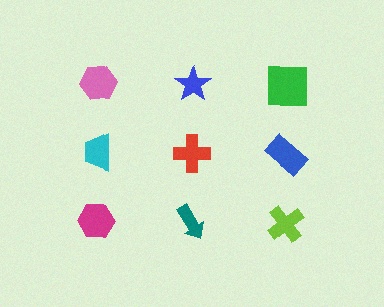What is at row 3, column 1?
A magenta hexagon.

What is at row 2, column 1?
A cyan trapezoid.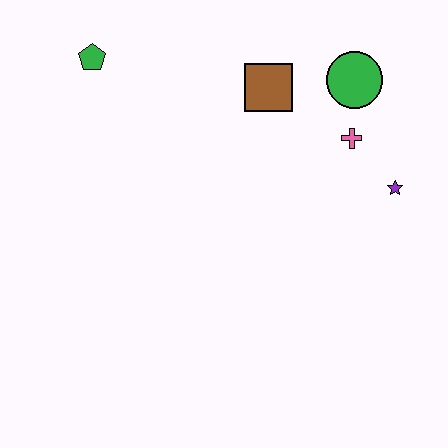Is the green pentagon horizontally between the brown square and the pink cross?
No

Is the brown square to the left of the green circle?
Yes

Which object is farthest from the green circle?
The green pentagon is farthest from the green circle.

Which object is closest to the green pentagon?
The brown square is closest to the green pentagon.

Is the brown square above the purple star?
Yes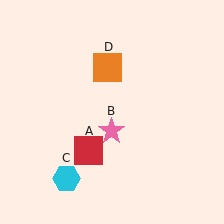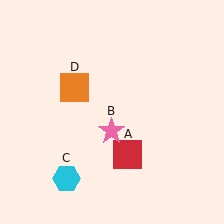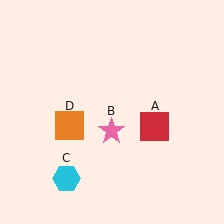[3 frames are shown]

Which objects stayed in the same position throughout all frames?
Pink star (object B) and cyan hexagon (object C) remained stationary.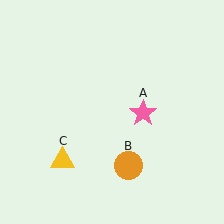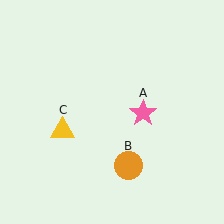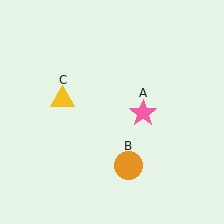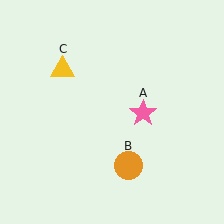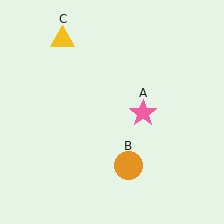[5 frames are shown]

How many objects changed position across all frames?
1 object changed position: yellow triangle (object C).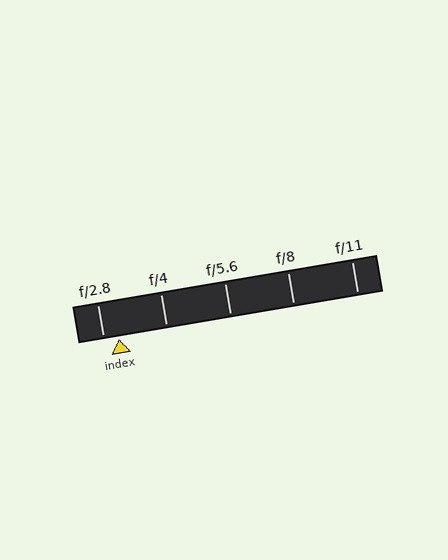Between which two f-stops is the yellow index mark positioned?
The index mark is between f/2.8 and f/4.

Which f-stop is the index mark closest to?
The index mark is closest to f/2.8.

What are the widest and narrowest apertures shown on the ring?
The widest aperture shown is f/2.8 and the narrowest is f/11.